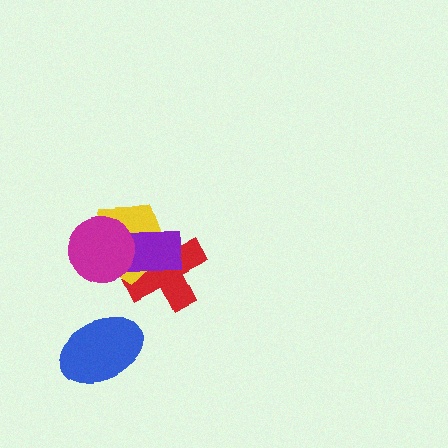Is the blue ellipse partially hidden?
No, no other shape covers it.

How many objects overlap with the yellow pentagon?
3 objects overlap with the yellow pentagon.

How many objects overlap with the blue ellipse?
0 objects overlap with the blue ellipse.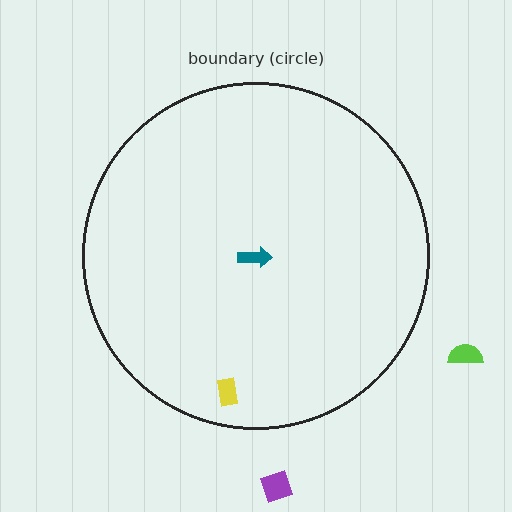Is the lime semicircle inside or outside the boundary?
Outside.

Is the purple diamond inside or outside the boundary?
Outside.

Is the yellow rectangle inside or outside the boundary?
Inside.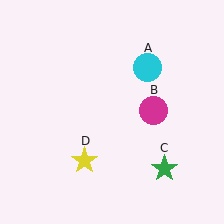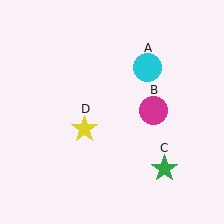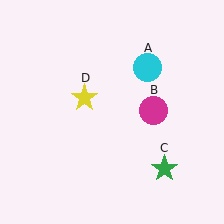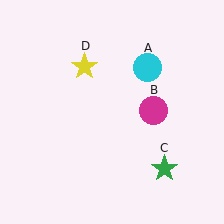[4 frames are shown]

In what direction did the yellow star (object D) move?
The yellow star (object D) moved up.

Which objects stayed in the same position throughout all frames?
Cyan circle (object A) and magenta circle (object B) and green star (object C) remained stationary.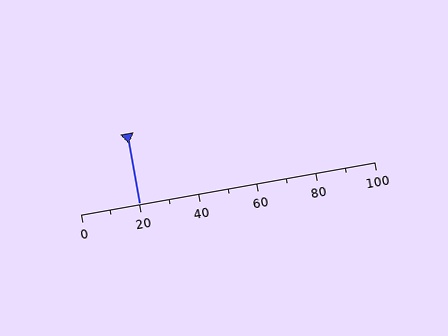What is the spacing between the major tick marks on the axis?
The major ticks are spaced 20 apart.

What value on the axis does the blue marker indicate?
The marker indicates approximately 20.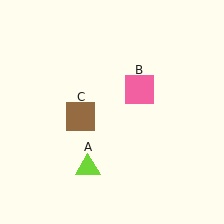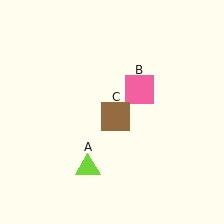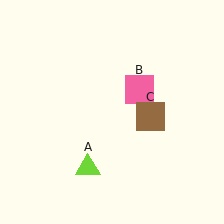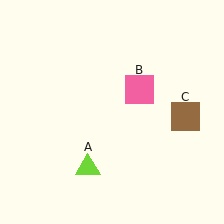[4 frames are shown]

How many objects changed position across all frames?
1 object changed position: brown square (object C).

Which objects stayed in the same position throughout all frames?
Lime triangle (object A) and pink square (object B) remained stationary.